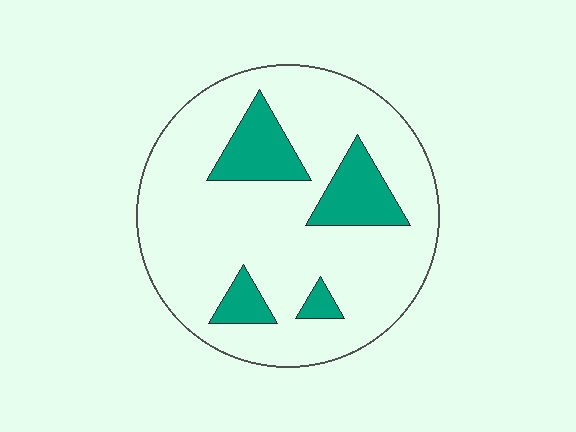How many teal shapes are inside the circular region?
4.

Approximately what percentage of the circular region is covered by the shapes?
Approximately 20%.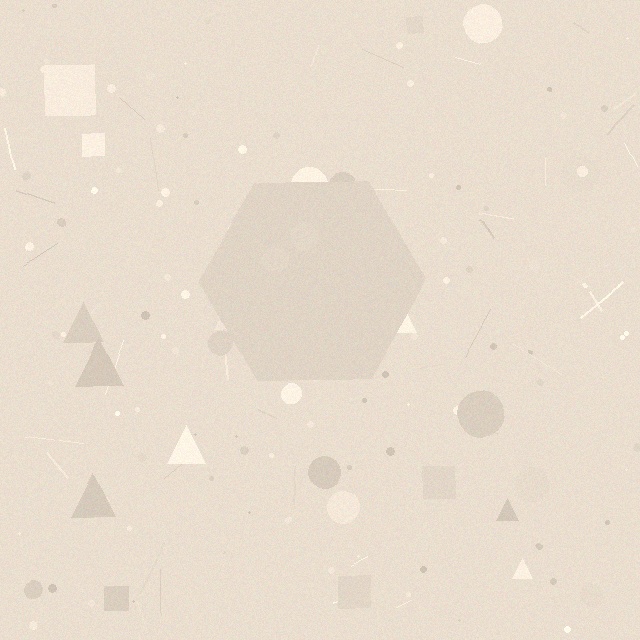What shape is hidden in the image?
A hexagon is hidden in the image.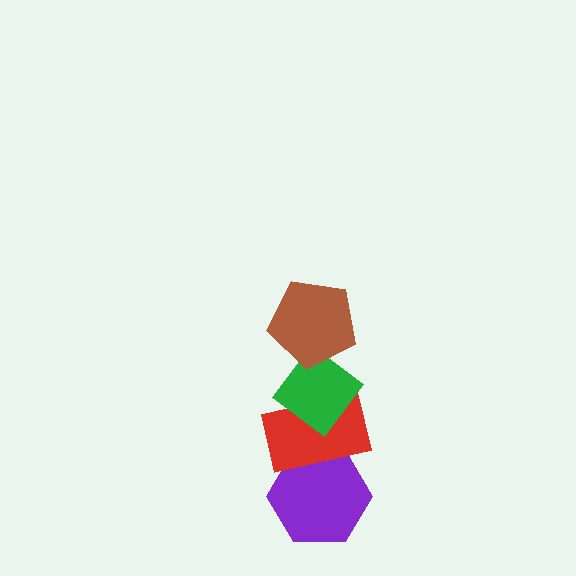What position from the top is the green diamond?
The green diamond is 2nd from the top.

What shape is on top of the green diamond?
The brown pentagon is on top of the green diamond.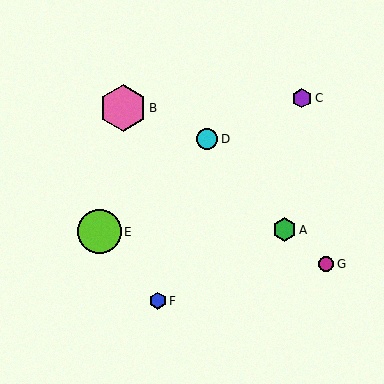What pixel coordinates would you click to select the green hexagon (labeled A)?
Click at (285, 230) to select the green hexagon A.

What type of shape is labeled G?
Shape G is a magenta circle.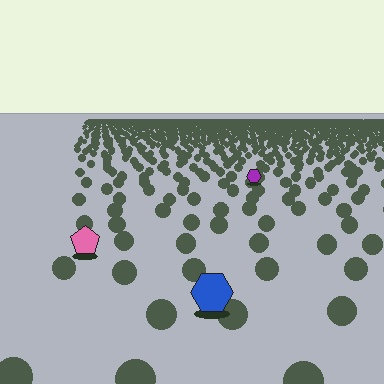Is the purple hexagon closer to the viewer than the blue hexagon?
No. The blue hexagon is closer — you can tell from the texture gradient: the ground texture is coarser near it.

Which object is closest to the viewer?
The blue hexagon is closest. The texture marks near it are larger and more spread out.